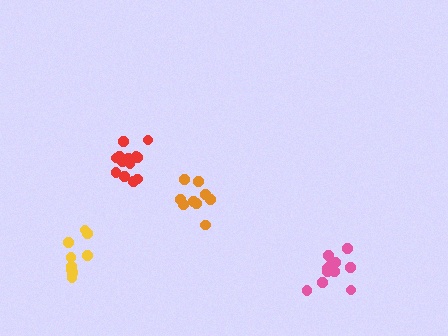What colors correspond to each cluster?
The clusters are colored: pink, orange, yellow, red.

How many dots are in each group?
Group 1: 11 dots, Group 2: 9 dots, Group 3: 9 dots, Group 4: 14 dots (43 total).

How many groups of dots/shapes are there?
There are 4 groups.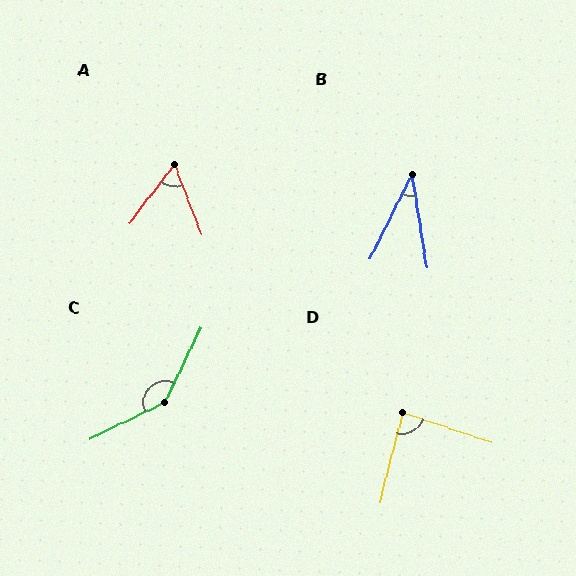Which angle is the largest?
C, at approximately 142 degrees.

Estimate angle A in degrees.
Approximately 58 degrees.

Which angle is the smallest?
B, at approximately 35 degrees.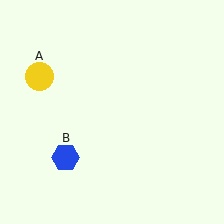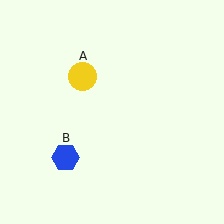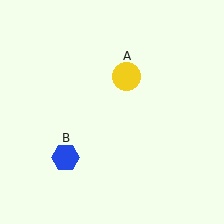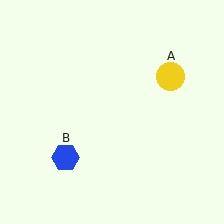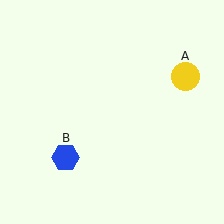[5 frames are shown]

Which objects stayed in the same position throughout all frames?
Blue hexagon (object B) remained stationary.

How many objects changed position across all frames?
1 object changed position: yellow circle (object A).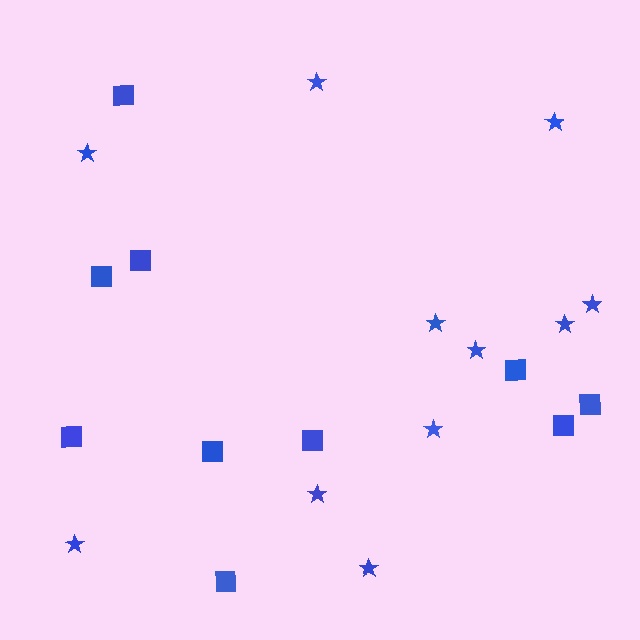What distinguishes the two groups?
There are 2 groups: one group of stars (11) and one group of squares (10).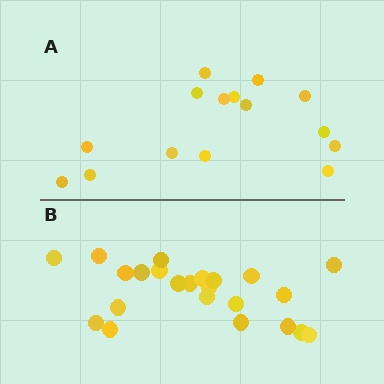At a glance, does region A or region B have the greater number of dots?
Region B (the bottom region) has more dots.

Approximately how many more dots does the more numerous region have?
Region B has roughly 8 or so more dots than region A.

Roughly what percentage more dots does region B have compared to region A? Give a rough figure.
About 55% more.